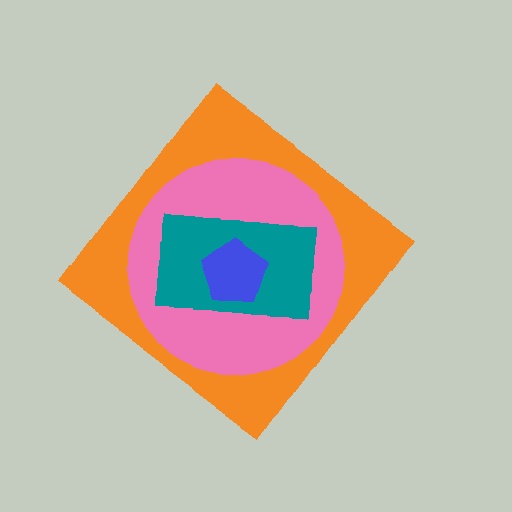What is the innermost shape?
The blue pentagon.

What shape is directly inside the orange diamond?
The pink circle.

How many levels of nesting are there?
4.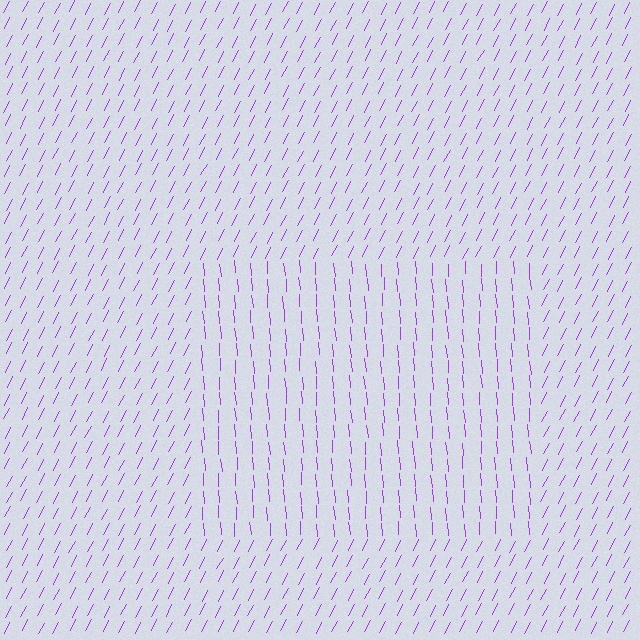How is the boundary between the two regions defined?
The boundary is defined purely by a change in line orientation (approximately 31 degrees difference). All lines are the same color and thickness.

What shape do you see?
I see a rectangle.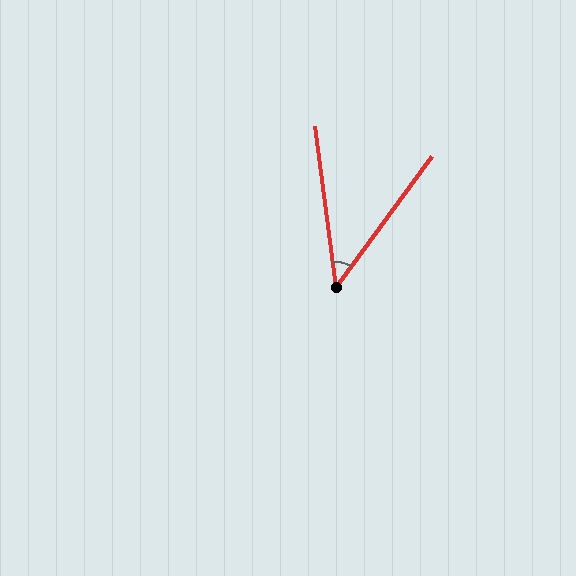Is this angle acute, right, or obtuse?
It is acute.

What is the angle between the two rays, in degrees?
Approximately 44 degrees.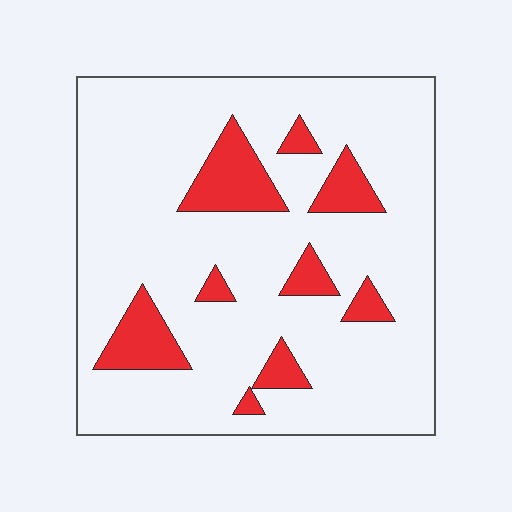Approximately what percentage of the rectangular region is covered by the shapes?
Approximately 15%.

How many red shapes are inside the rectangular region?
9.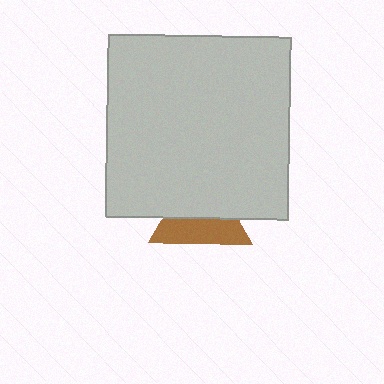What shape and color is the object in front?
The object in front is a light gray square.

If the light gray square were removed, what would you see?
You would see the complete brown triangle.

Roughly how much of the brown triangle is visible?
About half of it is visible (roughly 46%).